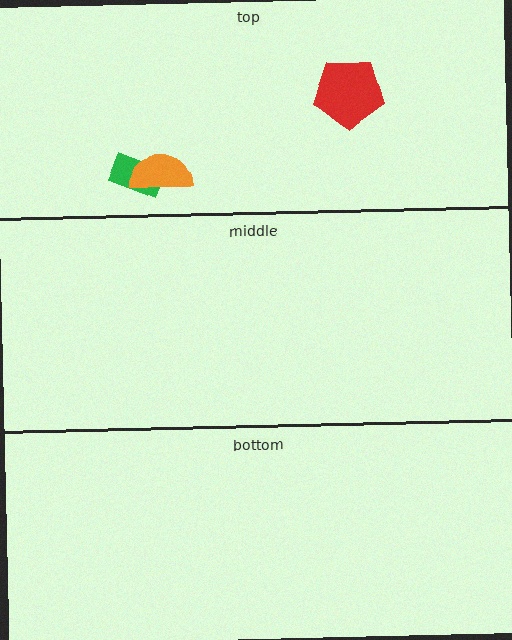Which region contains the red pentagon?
The top region.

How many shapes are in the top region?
3.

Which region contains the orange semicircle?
The top region.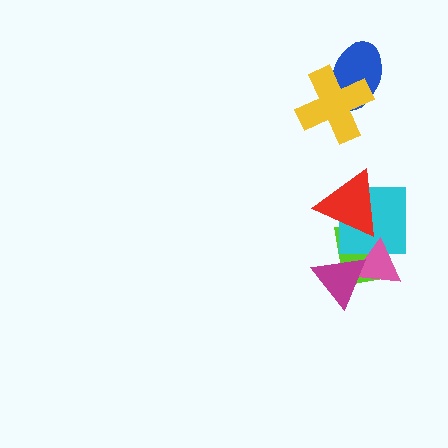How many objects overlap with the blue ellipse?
1 object overlaps with the blue ellipse.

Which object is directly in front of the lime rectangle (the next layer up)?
The cyan square is directly in front of the lime rectangle.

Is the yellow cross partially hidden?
No, no other shape covers it.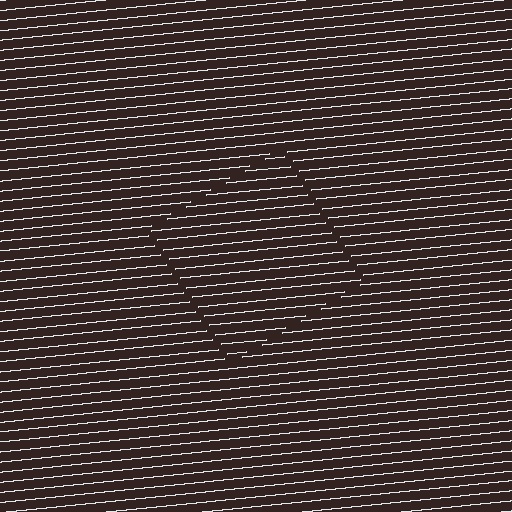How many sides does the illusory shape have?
4 sides — the line-ends trace a square.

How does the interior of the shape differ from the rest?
The interior of the shape contains the same grating, shifted by half a period — the contour is defined by the phase discontinuity where line-ends from the inner and outer gratings abut.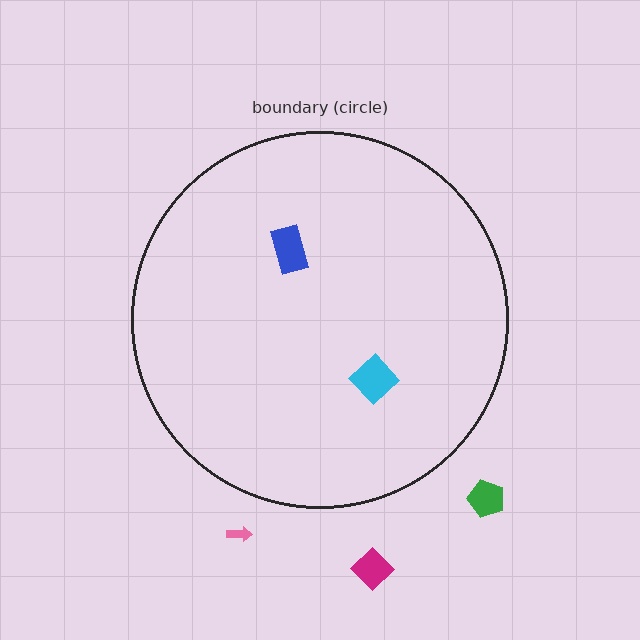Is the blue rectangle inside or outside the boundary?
Inside.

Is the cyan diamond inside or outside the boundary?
Inside.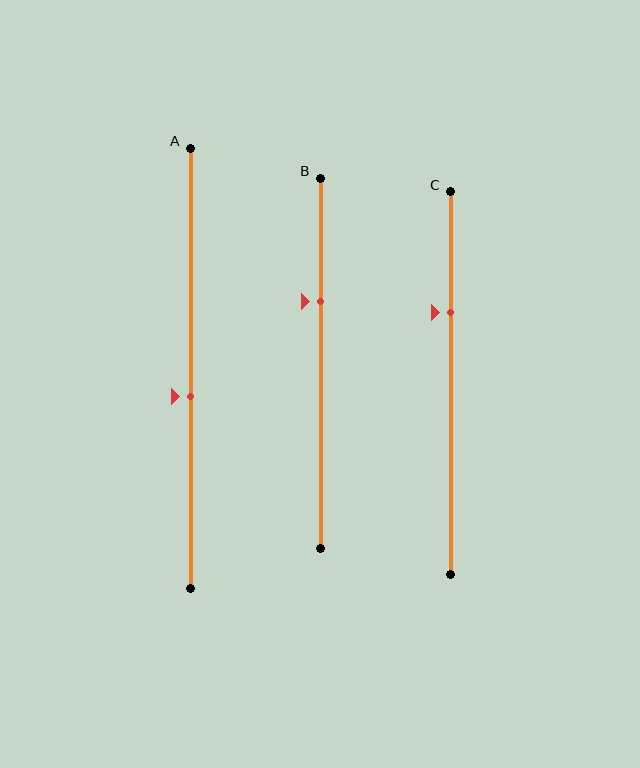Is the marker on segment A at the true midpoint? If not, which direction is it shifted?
No, the marker on segment A is shifted downward by about 6% of the segment length.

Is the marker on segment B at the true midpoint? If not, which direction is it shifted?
No, the marker on segment B is shifted upward by about 17% of the segment length.